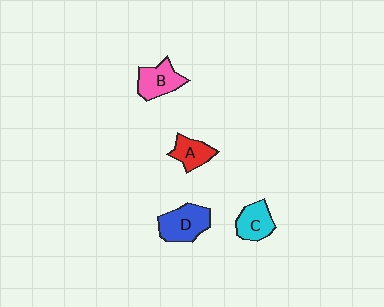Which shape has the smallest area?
Shape A (red).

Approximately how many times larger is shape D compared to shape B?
Approximately 1.2 times.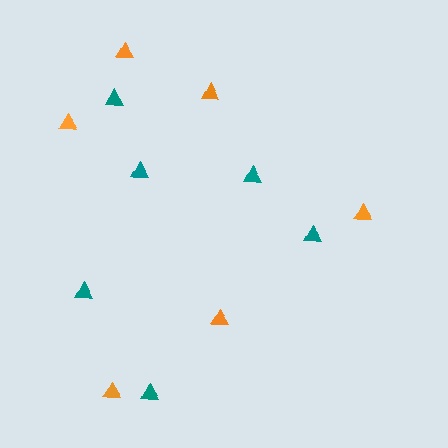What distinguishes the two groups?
There are 2 groups: one group of orange triangles (6) and one group of teal triangles (6).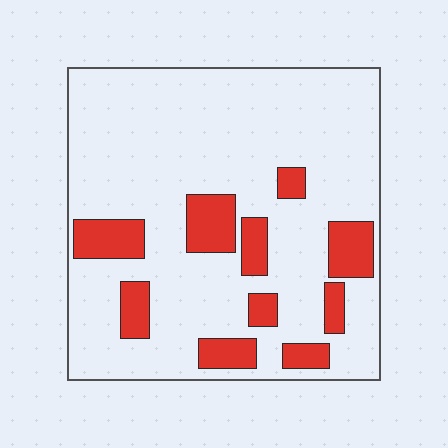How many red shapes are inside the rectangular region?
10.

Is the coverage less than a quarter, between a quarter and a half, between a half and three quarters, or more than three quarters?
Less than a quarter.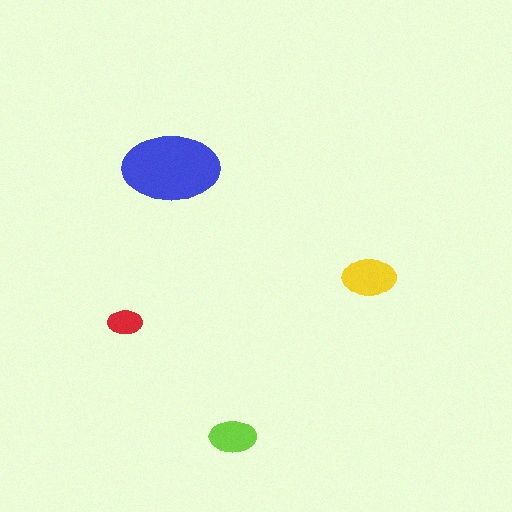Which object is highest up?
The blue ellipse is topmost.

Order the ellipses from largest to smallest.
the blue one, the yellow one, the lime one, the red one.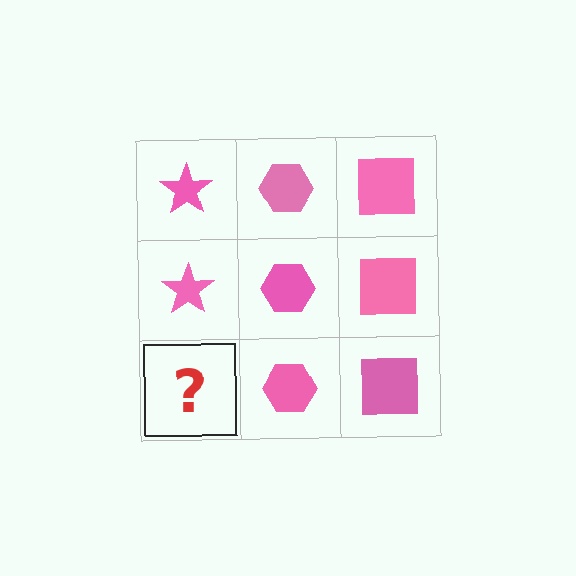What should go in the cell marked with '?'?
The missing cell should contain a pink star.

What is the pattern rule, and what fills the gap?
The rule is that each column has a consistent shape. The gap should be filled with a pink star.